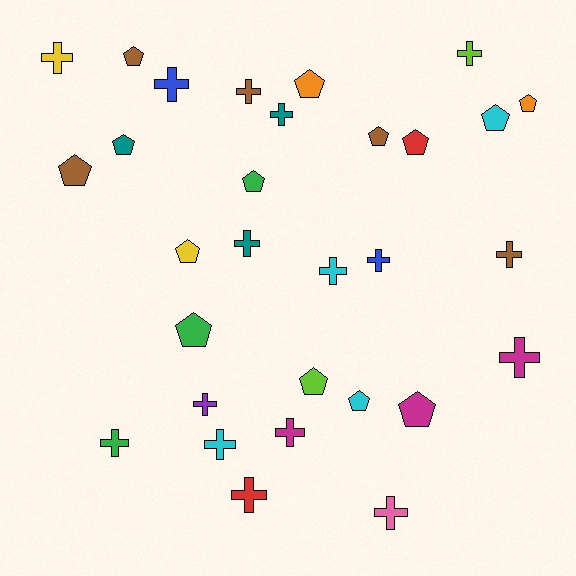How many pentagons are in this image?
There are 14 pentagons.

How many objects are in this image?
There are 30 objects.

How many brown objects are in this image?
There are 5 brown objects.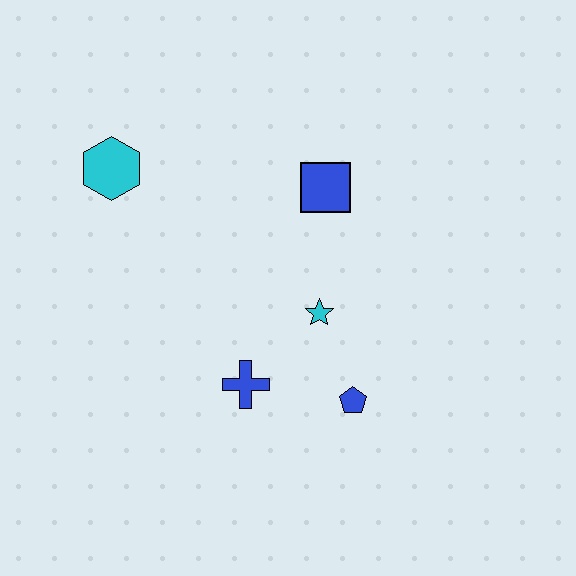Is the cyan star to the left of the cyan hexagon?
No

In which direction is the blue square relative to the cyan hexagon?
The blue square is to the right of the cyan hexagon.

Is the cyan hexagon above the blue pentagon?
Yes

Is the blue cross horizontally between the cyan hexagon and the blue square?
Yes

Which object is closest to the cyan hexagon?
The blue square is closest to the cyan hexagon.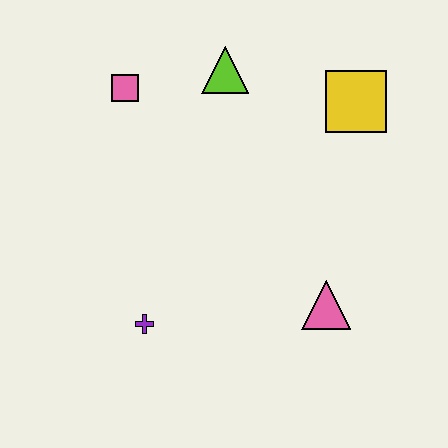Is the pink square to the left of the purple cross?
Yes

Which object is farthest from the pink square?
The pink triangle is farthest from the pink square.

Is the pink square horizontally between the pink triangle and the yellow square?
No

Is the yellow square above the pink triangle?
Yes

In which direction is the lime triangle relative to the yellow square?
The lime triangle is to the left of the yellow square.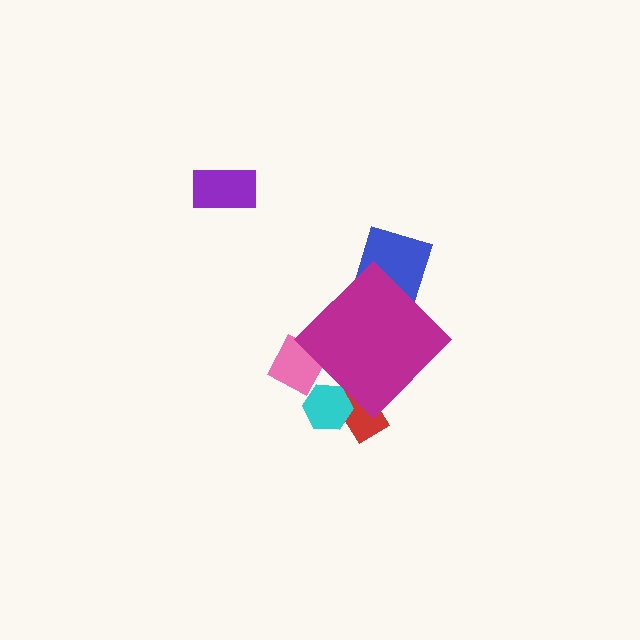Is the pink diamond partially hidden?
Yes, the pink diamond is partially hidden behind the magenta diamond.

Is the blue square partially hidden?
Yes, the blue square is partially hidden behind the magenta diamond.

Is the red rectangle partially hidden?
Yes, the red rectangle is partially hidden behind the magenta diamond.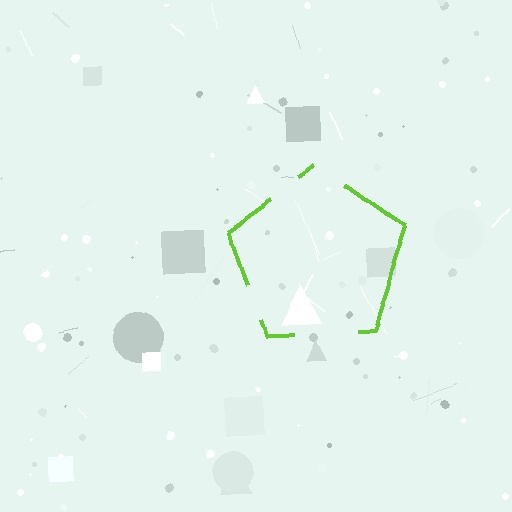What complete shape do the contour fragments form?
The contour fragments form a pentagon.